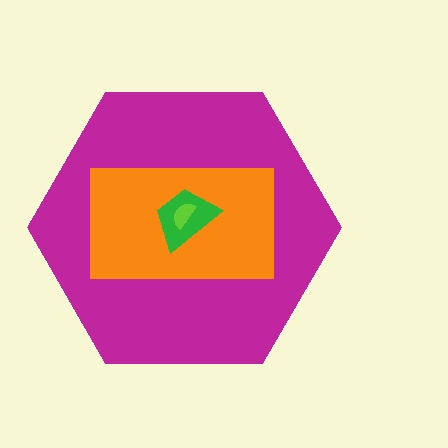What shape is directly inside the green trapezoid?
The lime semicircle.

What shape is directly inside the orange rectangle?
The green trapezoid.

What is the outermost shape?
The magenta hexagon.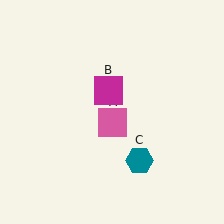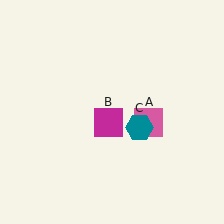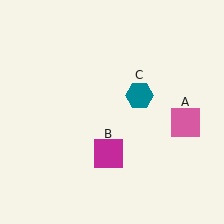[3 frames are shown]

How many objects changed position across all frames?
3 objects changed position: pink square (object A), magenta square (object B), teal hexagon (object C).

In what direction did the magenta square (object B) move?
The magenta square (object B) moved down.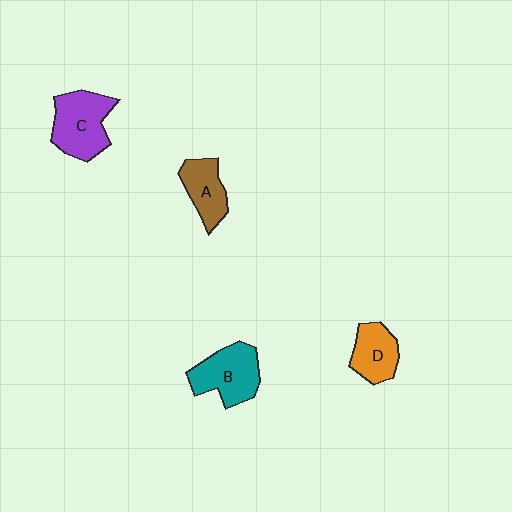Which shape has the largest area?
Shape C (purple).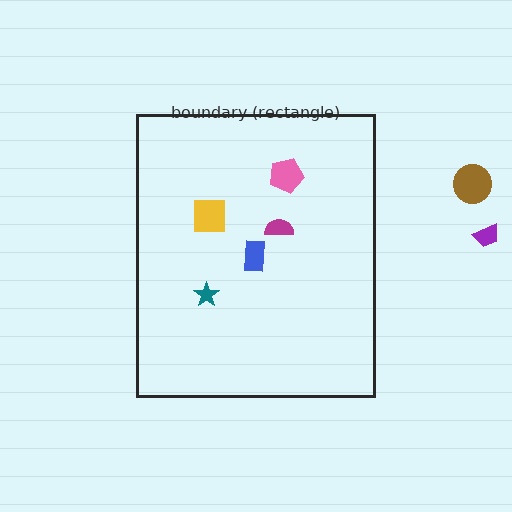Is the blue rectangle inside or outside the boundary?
Inside.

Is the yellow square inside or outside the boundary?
Inside.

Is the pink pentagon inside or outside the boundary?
Inside.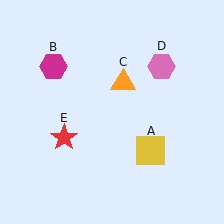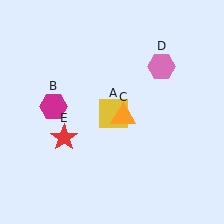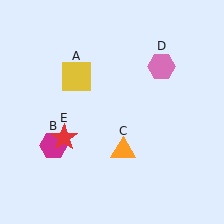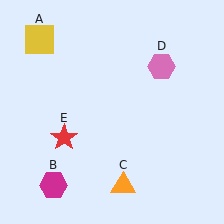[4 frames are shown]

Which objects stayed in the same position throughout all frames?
Pink hexagon (object D) and red star (object E) remained stationary.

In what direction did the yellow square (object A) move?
The yellow square (object A) moved up and to the left.